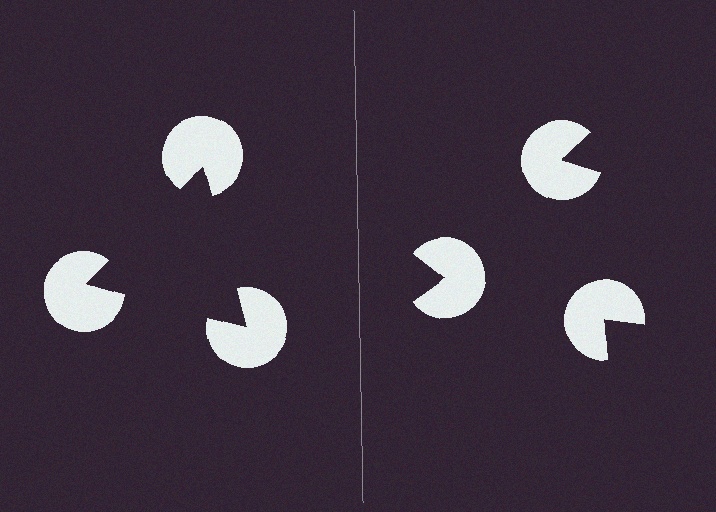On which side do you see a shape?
An illusory triangle appears on the left side. On the right side the wedge cuts are rotated, so no coherent shape forms.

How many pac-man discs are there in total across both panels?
6 — 3 on each side.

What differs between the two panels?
The pac-man discs are positioned identically on both sides; only the wedge orientations differ. On the left they align to a triangle; on the right they are misaligned.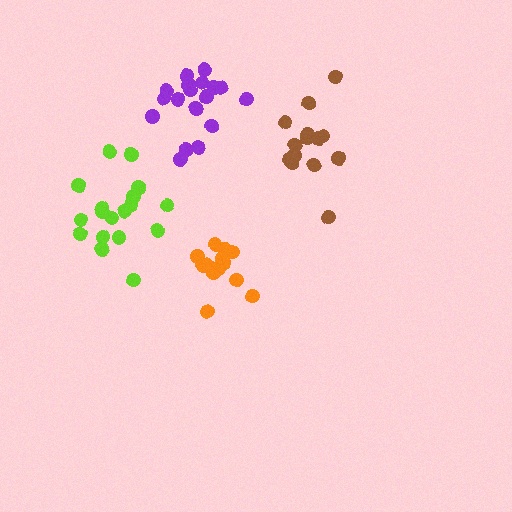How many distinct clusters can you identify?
There are 4 distinct clusters.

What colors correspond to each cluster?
The clusters are colored: lime, orange, purple, brown.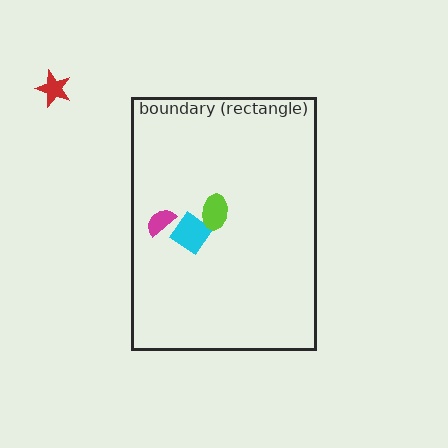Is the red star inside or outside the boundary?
Outside.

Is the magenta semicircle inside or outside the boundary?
Inside.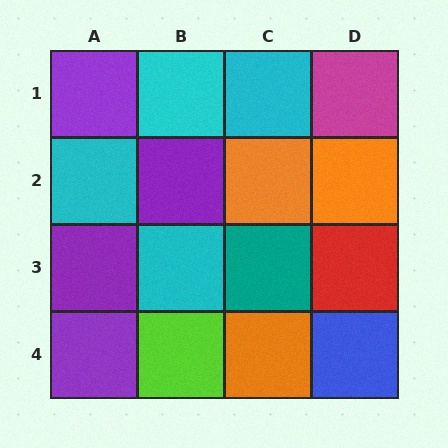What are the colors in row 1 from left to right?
Purple, cyan, cyan, magenta.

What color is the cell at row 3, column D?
Red.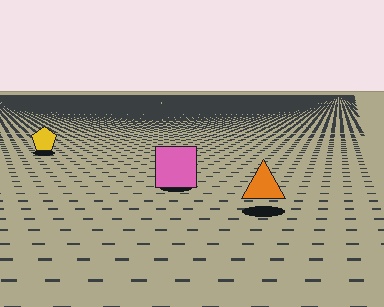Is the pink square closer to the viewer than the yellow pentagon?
Yes. The pink square is closer — you can tell from the texture gradient: the ground texture is coarser near it.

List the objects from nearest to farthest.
From nearest to farthest: the orange triangle, the pink square, the yellow pentagon.